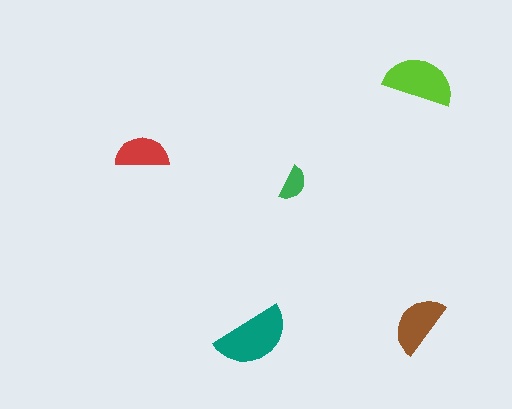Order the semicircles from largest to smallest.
the teal one, the lime one, the brown one, the red one, the green one.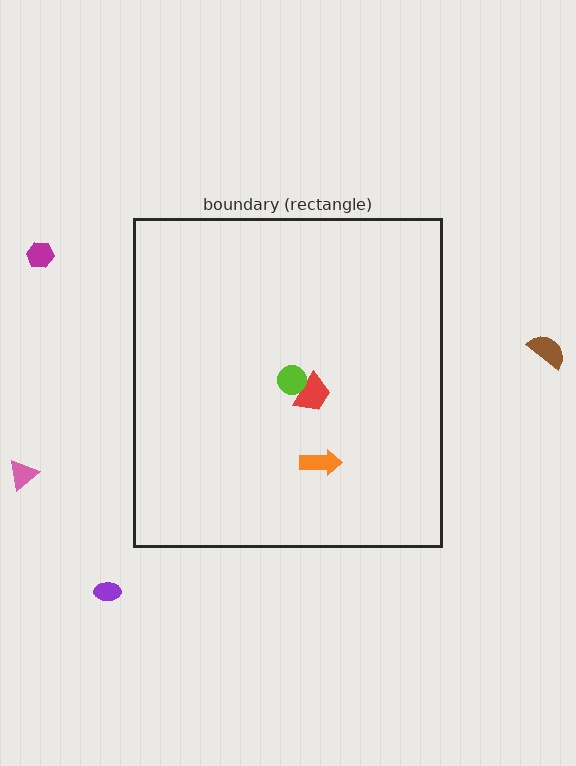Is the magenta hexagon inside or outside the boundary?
Outside.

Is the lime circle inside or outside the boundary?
Inside.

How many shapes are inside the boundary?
3 inside, 4 outside.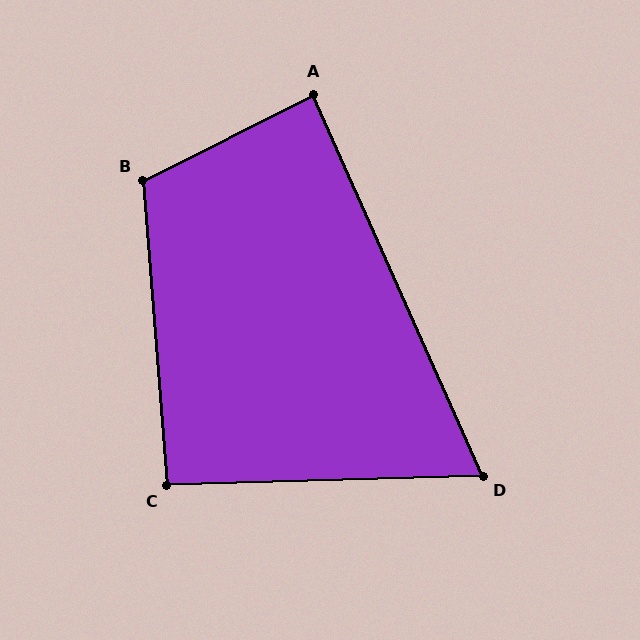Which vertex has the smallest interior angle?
D, at approximately 68 degrees.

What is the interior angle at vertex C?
Approximately 93 degrees (approximately right).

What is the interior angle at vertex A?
Approximately 87 degrees (approximately right).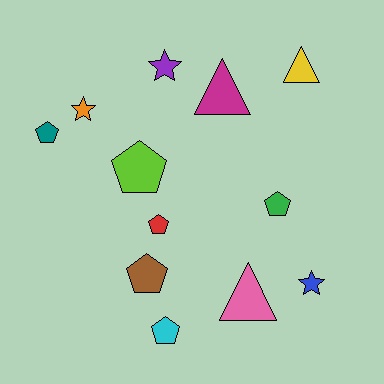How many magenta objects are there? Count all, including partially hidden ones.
There is 1 magenta object.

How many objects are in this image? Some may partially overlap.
There are 12 objects.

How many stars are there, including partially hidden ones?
There are 3 stars.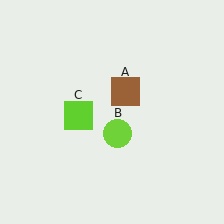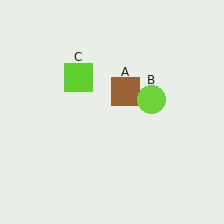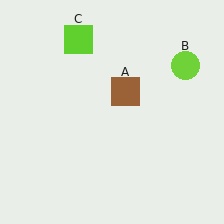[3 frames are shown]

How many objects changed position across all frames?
2 objects changed position: lime circle (object B), lime square (object C).